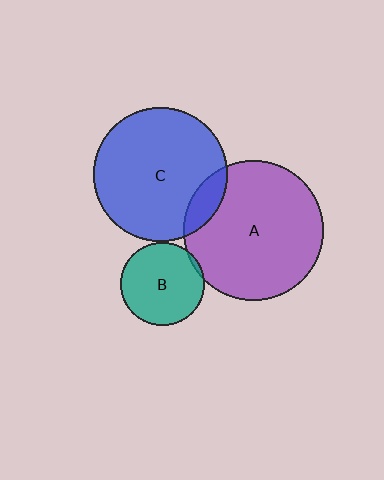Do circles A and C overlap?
Yes.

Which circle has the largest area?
Circle A (purple).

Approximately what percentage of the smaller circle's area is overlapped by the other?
Approximately 10%.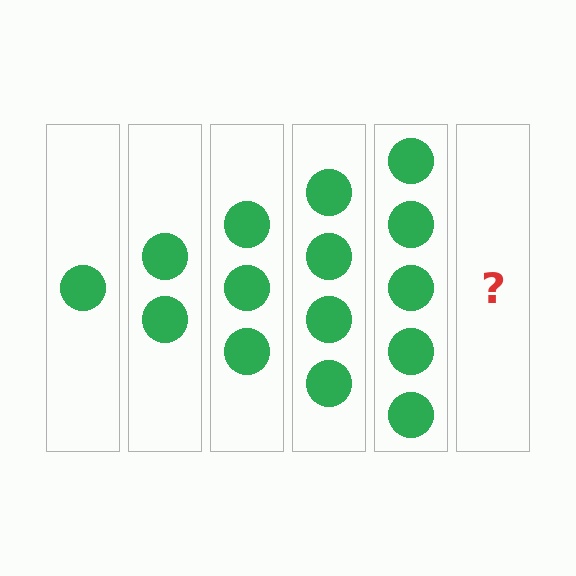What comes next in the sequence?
The next element should be 6 circles.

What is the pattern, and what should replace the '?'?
The pattern is that each step adds one more circle. The '?' should be 6 circles.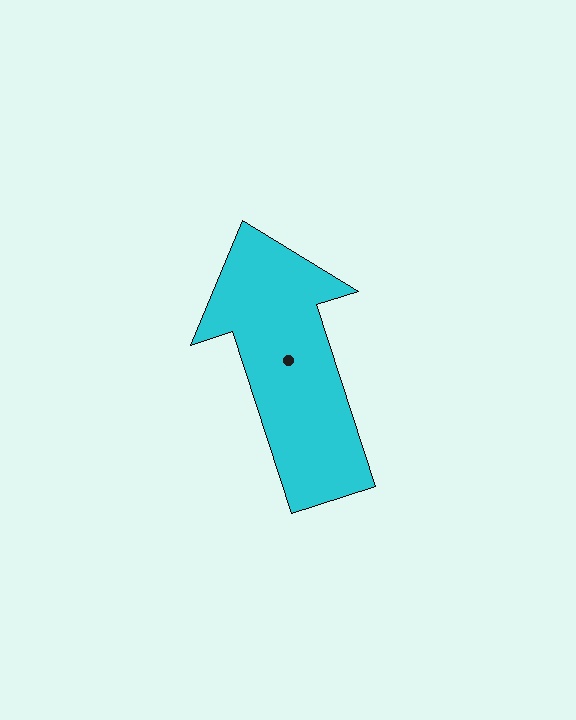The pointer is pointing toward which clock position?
Roughly 11 o'clock.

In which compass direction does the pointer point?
North.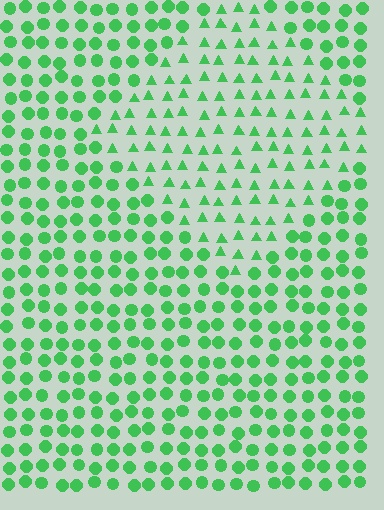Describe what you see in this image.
The image is filled with small green elements arranged in a uniform grid. A diamond-shaped region contains triangles, while the surrounding area contains circles. The boundary is defined purely by the change in element shape.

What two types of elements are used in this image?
The image uses triangles inside the diamond region and circles outside it.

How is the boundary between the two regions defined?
The boundary is defined by a change in element shape: triangles inside vs. circles outside. All elements share the same color and spacing.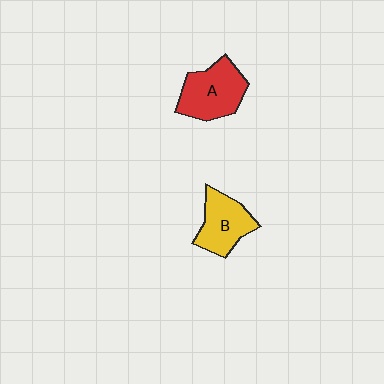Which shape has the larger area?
Shape A (red).